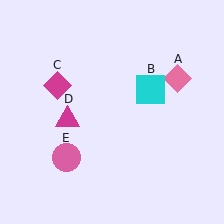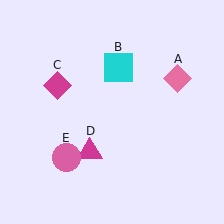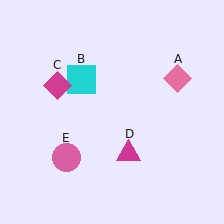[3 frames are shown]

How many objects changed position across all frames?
2 objects changed position: cyan square (object B), magenta triangle (object D).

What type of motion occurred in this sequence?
The cyan square (object B), magenta triangle (object D) rotated counterclockwise around the center of the scene.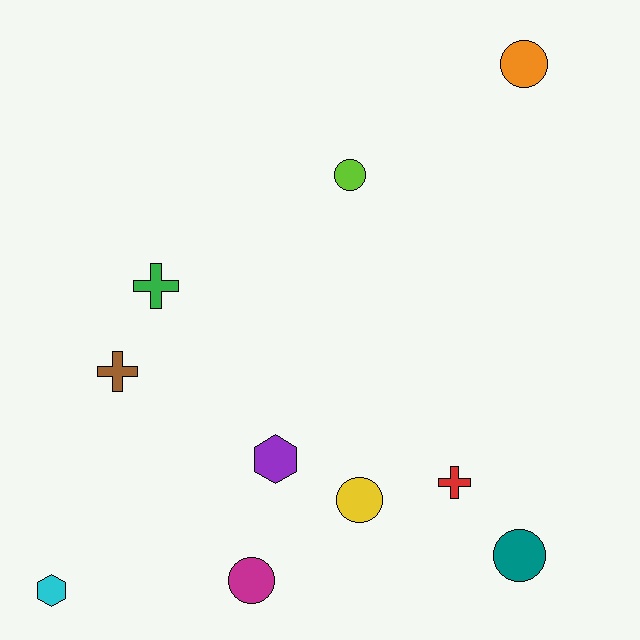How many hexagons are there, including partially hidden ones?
There are 2 hexagons.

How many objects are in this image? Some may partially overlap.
There are 10 objects.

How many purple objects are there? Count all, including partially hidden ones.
There is 1 purple object.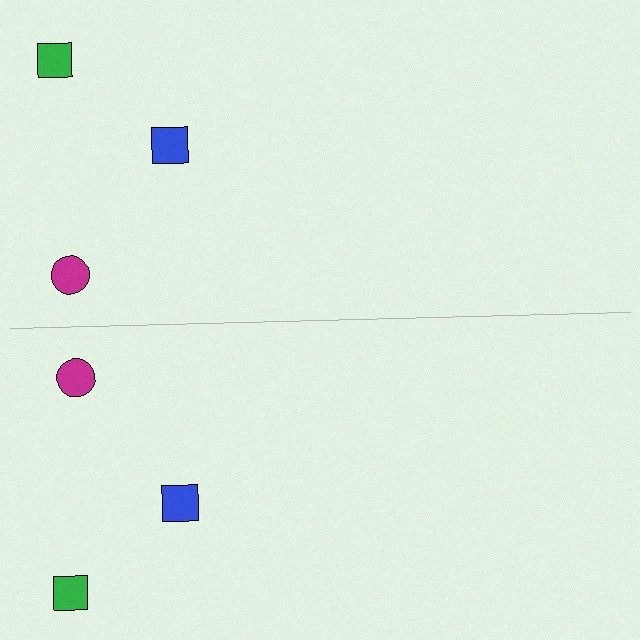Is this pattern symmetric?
Yes, this pattern has bilateral (reflection) symmetry.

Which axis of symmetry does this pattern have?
The pattern has a horizontal axis of symmetry running through the center of the image.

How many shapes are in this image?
There are 6 shapes in this image.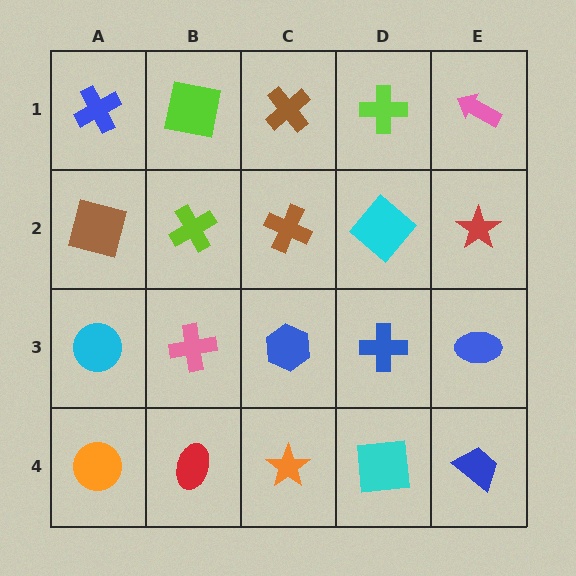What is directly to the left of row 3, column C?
A pink cross.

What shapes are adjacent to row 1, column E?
A red star (row 2, column E), a lime cross (row 1, column D).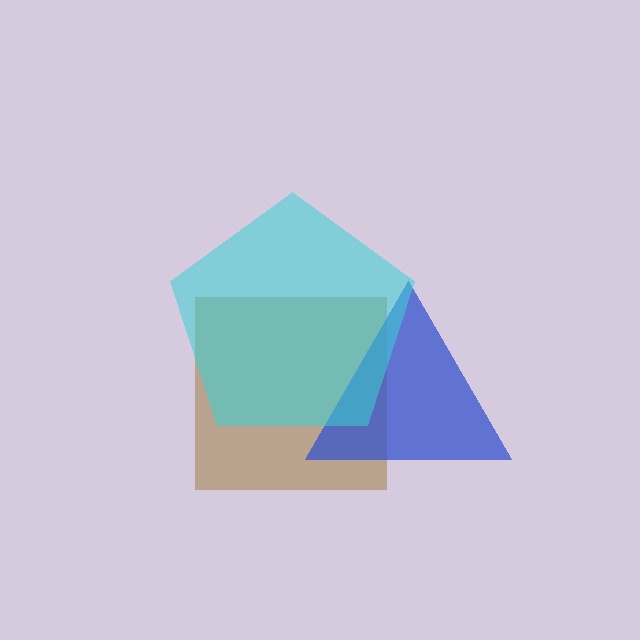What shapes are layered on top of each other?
The layered shapes are: a brown square, a blue triangle, a cyan pentagon.